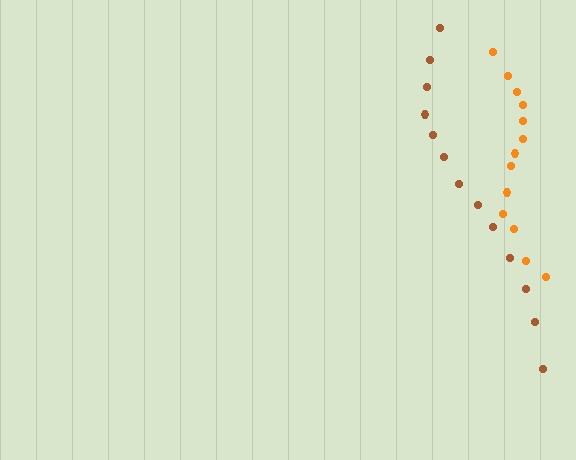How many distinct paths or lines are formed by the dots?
There are 2 distinct paths.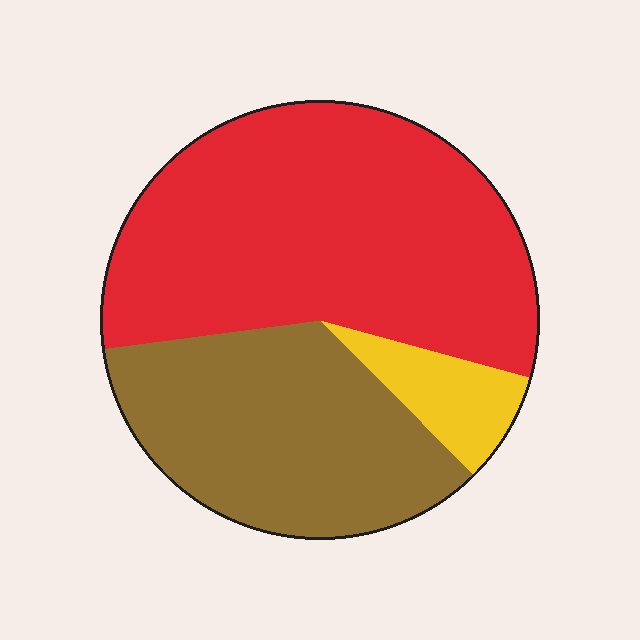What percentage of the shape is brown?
Brown covers 35% of the shape.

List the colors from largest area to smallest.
From largest to smallest: red, brown, yellow.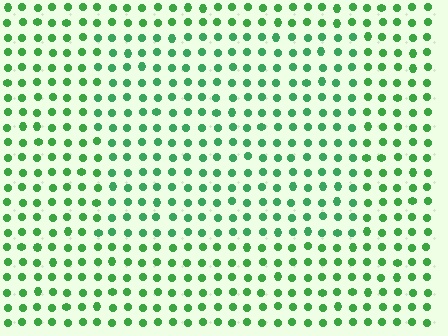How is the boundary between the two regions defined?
The boundary is defined purely by a slight shift in hue (about 15 degrees). Spacing, size, and orientation are identical on both sides.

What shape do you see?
I see a rectangle.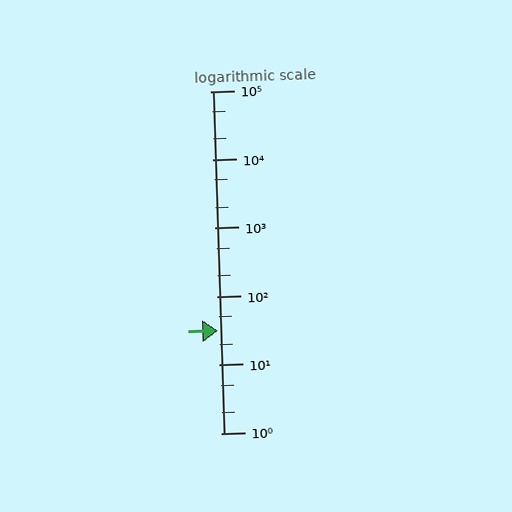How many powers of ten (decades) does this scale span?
The scale spans 5 decades, from 1 to 100000.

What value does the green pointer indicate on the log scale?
The pointer indicates approximately 31.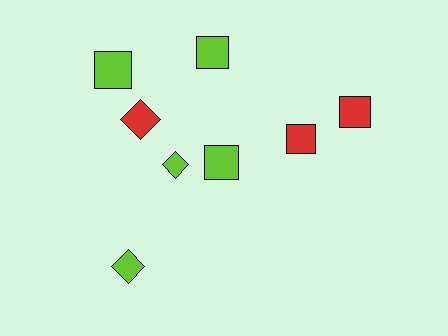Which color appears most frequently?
Lime, with 5 objects.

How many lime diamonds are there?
There are 2 lime diamonds.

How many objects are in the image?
There are 8 objects.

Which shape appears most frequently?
Square, with 5 objects.